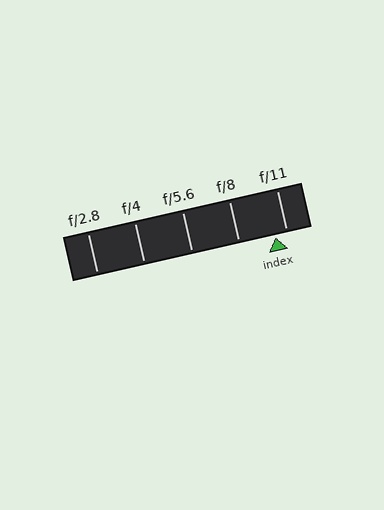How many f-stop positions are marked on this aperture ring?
There are 5 f-stop positions marked.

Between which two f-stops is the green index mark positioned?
The index mark is between f/8 and f/11.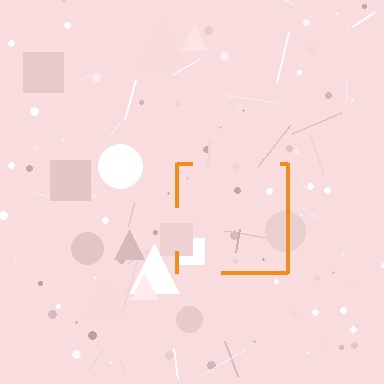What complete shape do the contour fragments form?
The contour fragments form a square.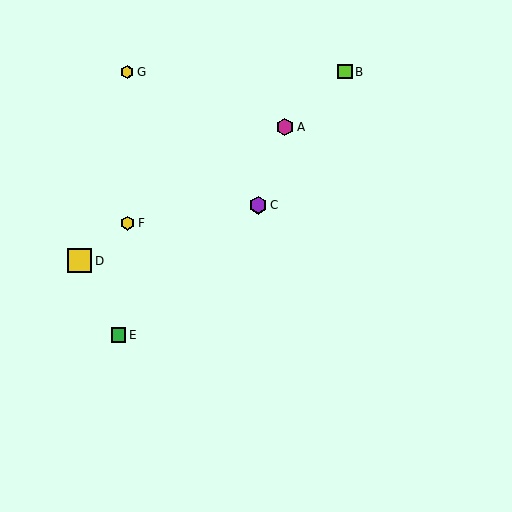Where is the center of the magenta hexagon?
The center of the magenta hexagon is at (285, 127).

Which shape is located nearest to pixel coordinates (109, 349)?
The green square (labeled E) at (119, 335) is nearest to that location.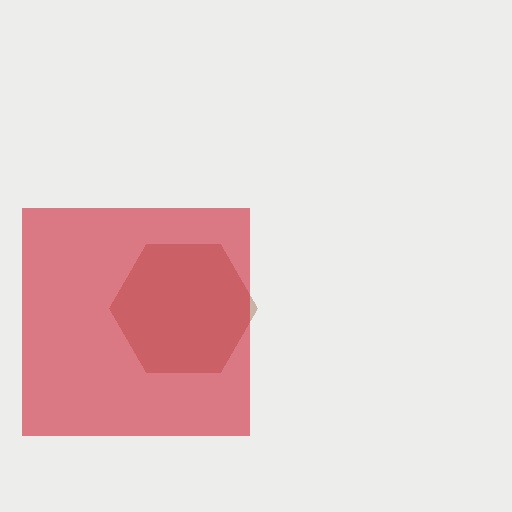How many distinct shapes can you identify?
There are 2 distinct shapes: a brown hexagon, a red square.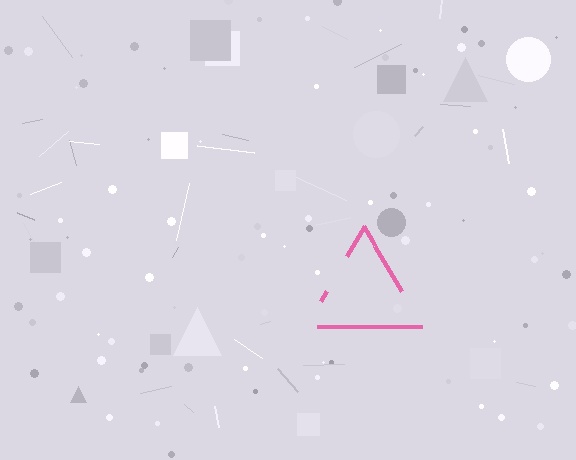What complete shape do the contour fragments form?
The contour fragments form a triangle.